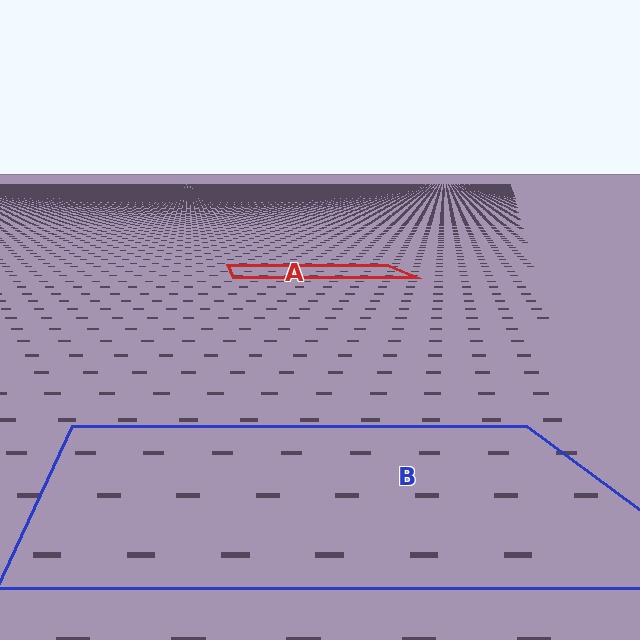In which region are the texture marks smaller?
The texture marks are smaller in region A, because it is farther away.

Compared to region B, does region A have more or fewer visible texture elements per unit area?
Region A has more texture elements per unit area — they are packed more densely because it is farther away.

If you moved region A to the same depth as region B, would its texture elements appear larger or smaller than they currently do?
They would appear larger. At a closer depth, the same texture elements are projected at a bigger on-screen size.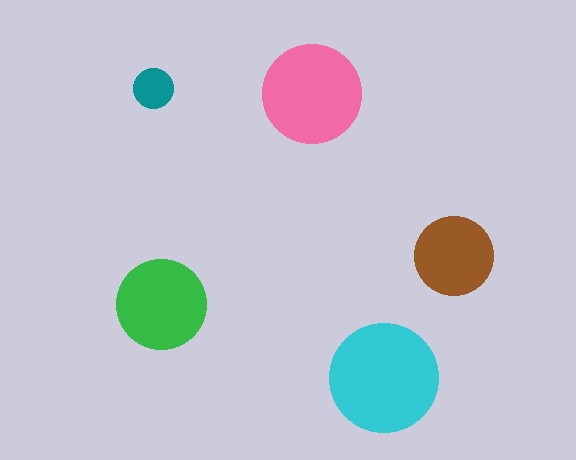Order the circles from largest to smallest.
the cyan one, the pink one, the green one, the brown one, the teal one.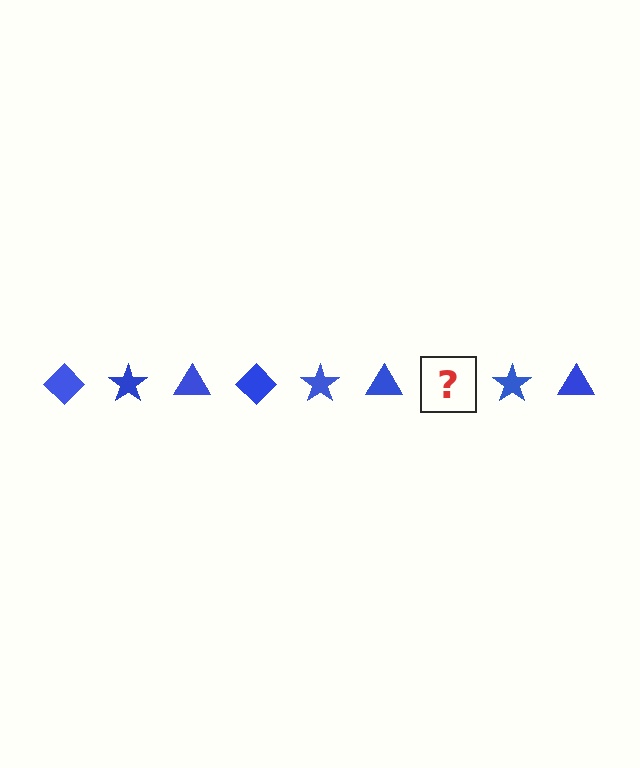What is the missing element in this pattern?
The missing element is a blue diamond.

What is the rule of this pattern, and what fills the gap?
The rule is that the pattern cycles through diamond, star, triangle shapes in blue. The gap should be filled with a blue diamond.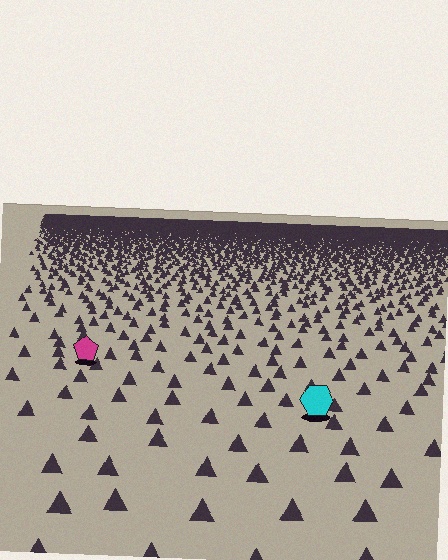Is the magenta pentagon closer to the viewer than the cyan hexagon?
No. The cyan hexagon is closer — you can tell from the texture gradient: the ground texture is coarser near it.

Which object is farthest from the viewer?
The magenta pentagon is farthest from the viewer. It appears smaller and the ground texture around it is denser.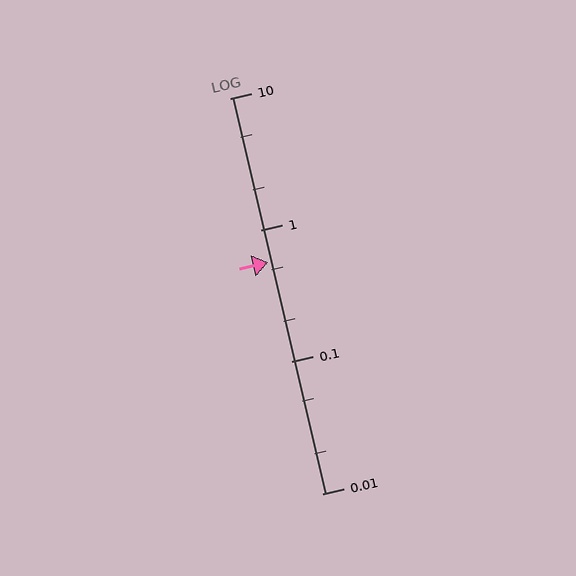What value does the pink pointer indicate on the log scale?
The pointer indicates approximately 0.57.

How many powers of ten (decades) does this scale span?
The scale spans 3 decades, from 0.01 to 10.